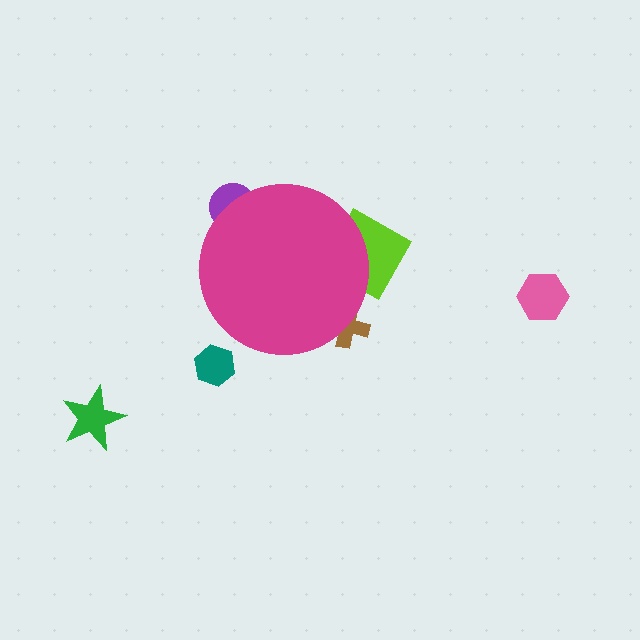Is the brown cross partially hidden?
Yes, the brown cross is partially hidden behind the magenta circle.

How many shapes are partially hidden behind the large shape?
3 shapes are partially hidden.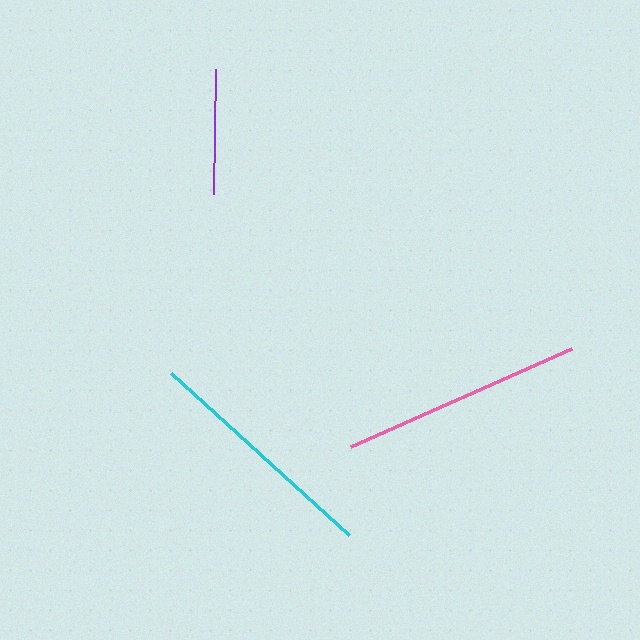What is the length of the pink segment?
The pink segment is approximately 241 pixels long.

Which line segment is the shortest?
The purple line is the shortest at approximately 125 pixels.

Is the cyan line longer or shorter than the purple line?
The cyan line is longer than the purple line.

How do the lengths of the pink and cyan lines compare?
The pink and cyan lines are approximately the same length.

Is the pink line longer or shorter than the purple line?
The pink line is longer than the purple line.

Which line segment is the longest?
The pink line is the longest at approximately 241 pixels.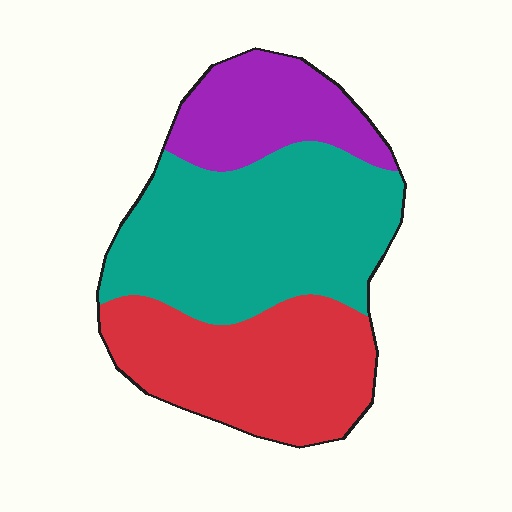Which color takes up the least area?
Purple, at roughly 20%.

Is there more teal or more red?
Teal.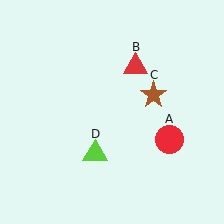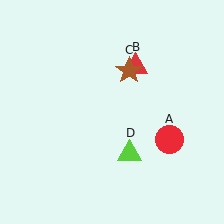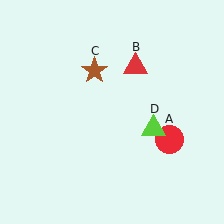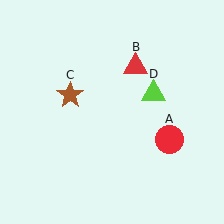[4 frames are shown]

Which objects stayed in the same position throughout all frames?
Red circle (object A) and red triangle (object B) remained stationary.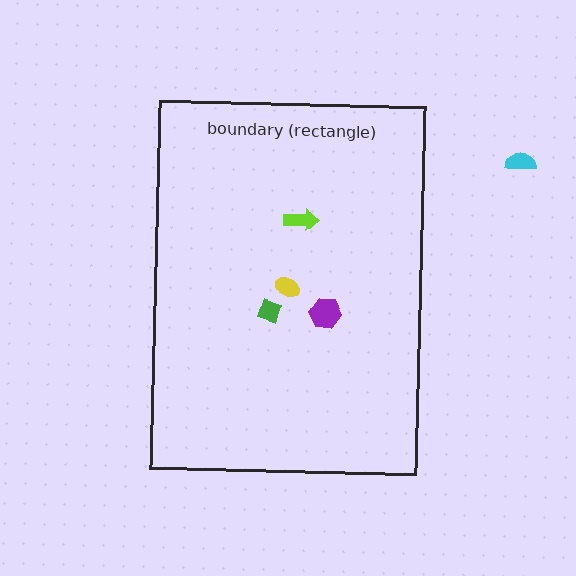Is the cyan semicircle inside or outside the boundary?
Outside.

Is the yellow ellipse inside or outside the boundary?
Inside.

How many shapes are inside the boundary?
4 inside, 1 outside.